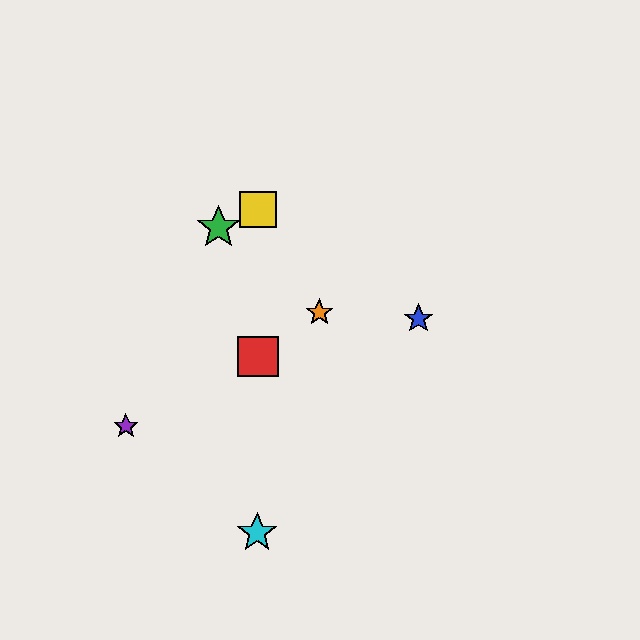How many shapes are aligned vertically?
3 shapes (the red square, the yellow square, the cyan star) are aligned vertically.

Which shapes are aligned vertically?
The red square, the yellow square, the cyan star are aligned vertically.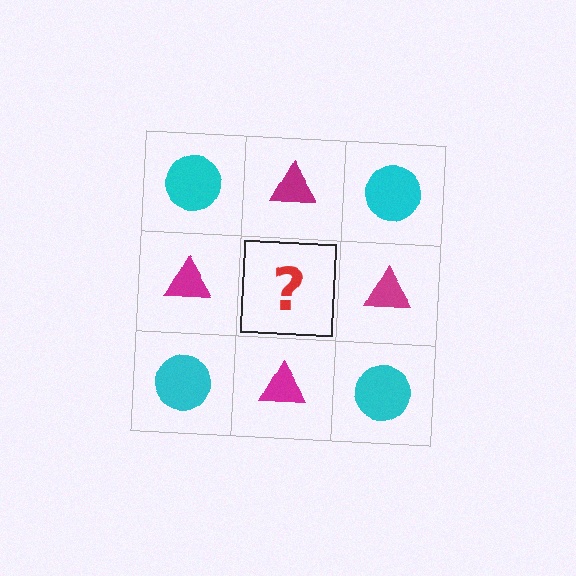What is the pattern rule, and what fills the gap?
The rule is that it alternates cyan circle and magenta triangle in a checkerboard pattern. The gap should be filled with a cyan circle.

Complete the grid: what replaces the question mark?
The question mark should be replaced with a cyan circle.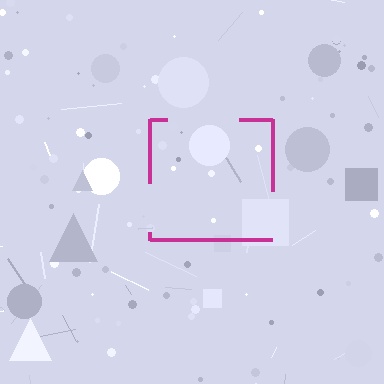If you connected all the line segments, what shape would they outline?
They would outline a square.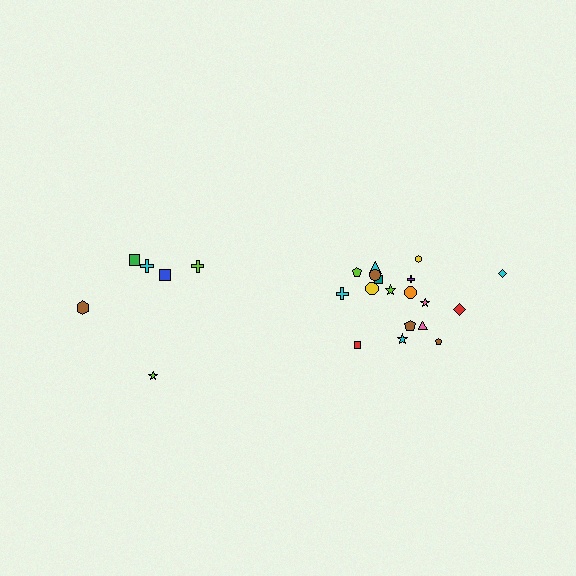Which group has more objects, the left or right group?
The right group.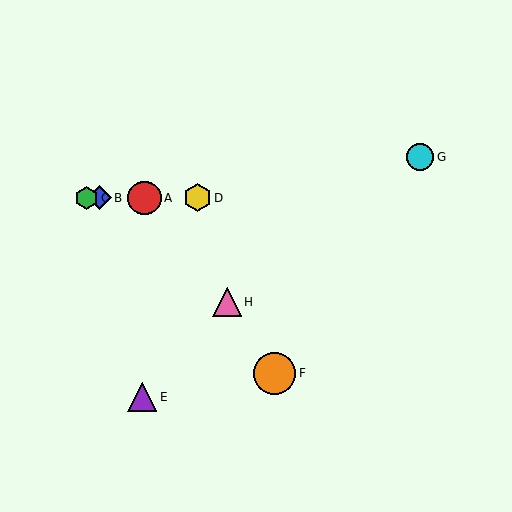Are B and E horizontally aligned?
No, B is at y≈198 and E is at y≈397.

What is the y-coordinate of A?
Object A is at y≈198.